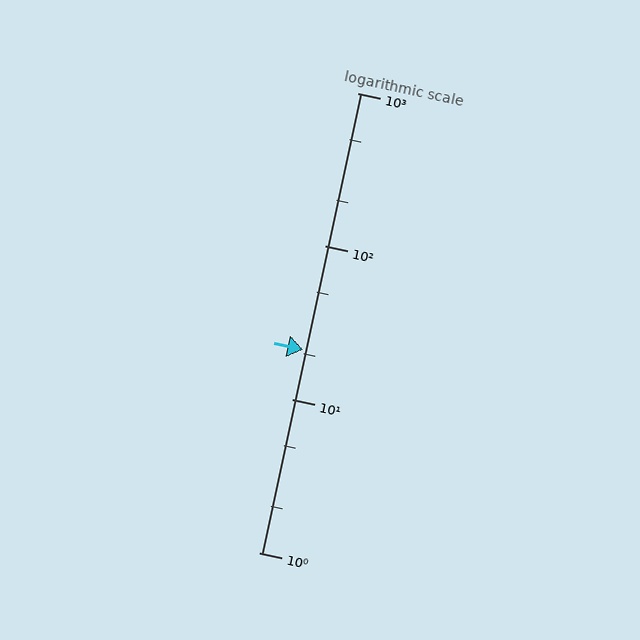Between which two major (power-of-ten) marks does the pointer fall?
The pointer is between 10 and 100.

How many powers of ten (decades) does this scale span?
The scale spans 3 decades, from 1 to 1000.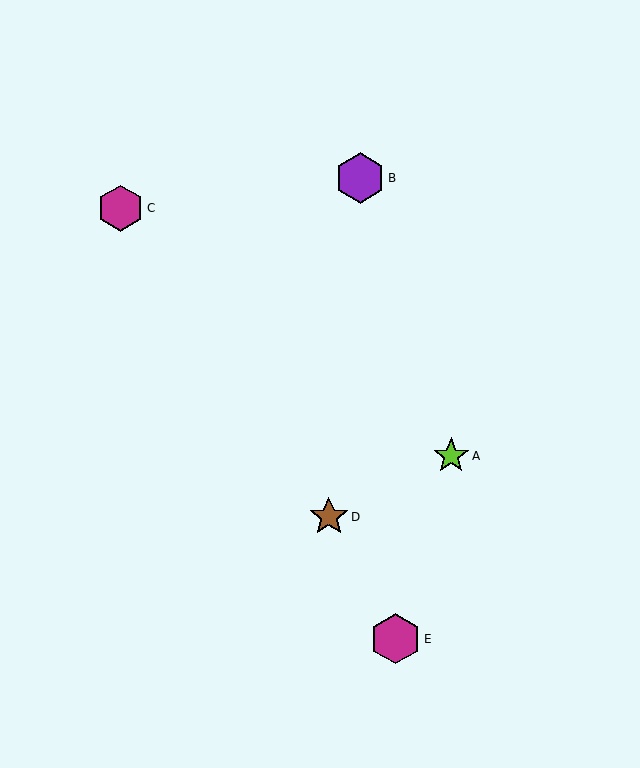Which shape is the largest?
The magenta hexagon (labeled E) is the largest.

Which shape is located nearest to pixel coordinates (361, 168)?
The purple hexagon (labeled B) at (360, 178) is nearest to that location.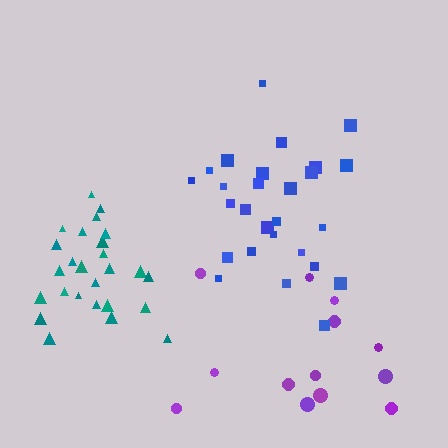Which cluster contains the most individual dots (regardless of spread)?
Blue (27).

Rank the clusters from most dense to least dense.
teal, blue, purple.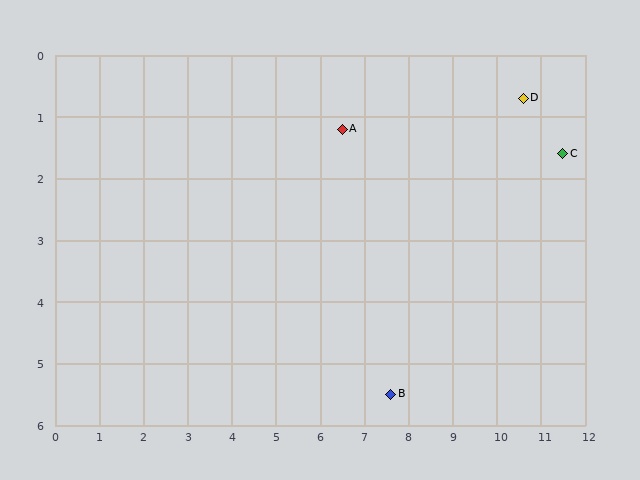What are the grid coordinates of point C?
Point C is at approximately (11.5, 1.6).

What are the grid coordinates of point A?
Point A is at approximately (6.5, 1.2).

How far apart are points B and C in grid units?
Points B and C are about 5.5 grid units apart.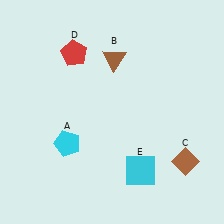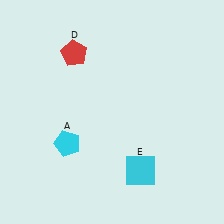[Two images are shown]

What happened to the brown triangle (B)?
The brown triangle (B) was removed in Image 2. It was in the top-right area of Image 1.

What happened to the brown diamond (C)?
The brown diamond (C) was removed in Image 2. It was in the bottom-right area of Image 1.